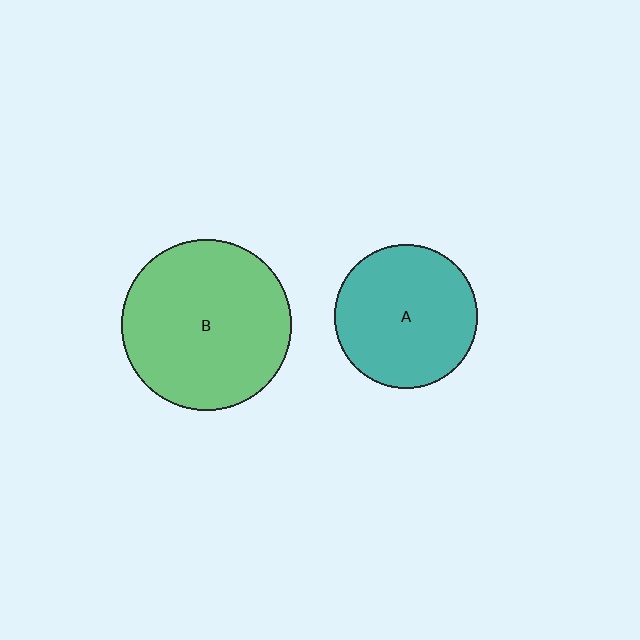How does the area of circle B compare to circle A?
Approximately 1.4 times.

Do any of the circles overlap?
No, none of the circles overlap.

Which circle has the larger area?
Circle B (green).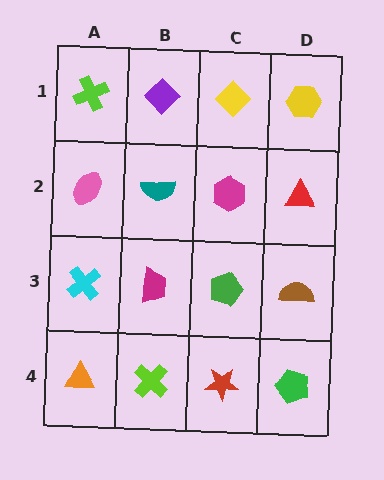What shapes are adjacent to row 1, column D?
A red triangle (row 2, column D), a yellow diamond (row 1, column C).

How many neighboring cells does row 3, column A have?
3.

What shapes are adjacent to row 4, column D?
A brown semicircle (row 3, column D), a red star (row 4, column C).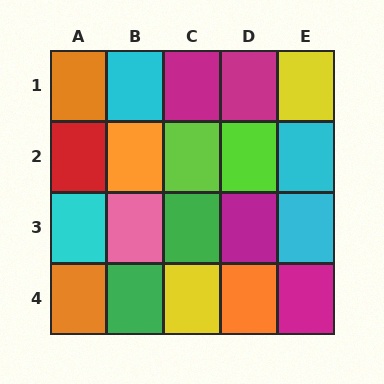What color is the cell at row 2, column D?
Lime.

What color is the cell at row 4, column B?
Green.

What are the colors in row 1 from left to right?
Orange, cyan, magenta, magenta, yellow.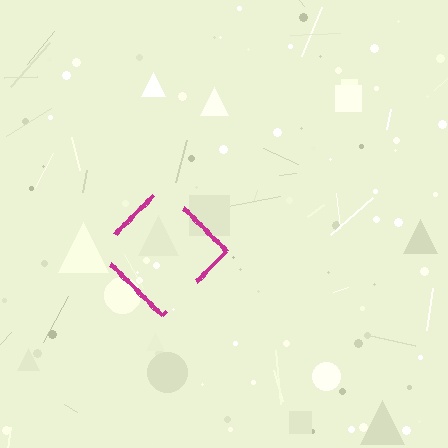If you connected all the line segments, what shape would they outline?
They would outline a diamond.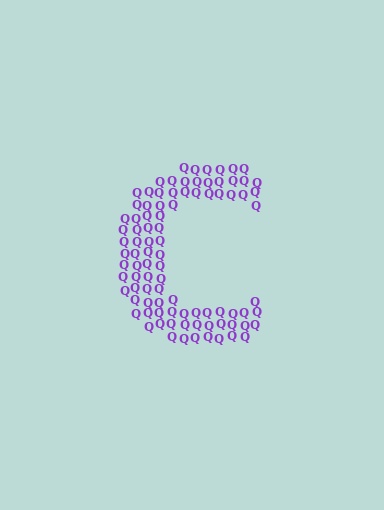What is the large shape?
The large shape is the letter C.